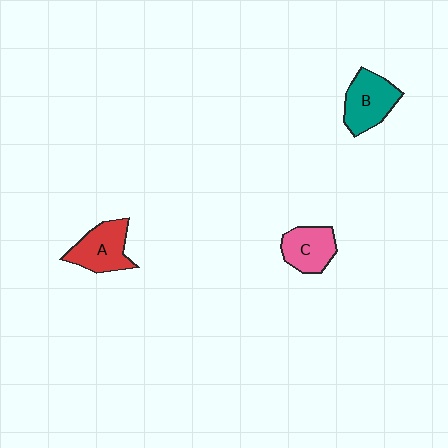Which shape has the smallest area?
Shape C (pink).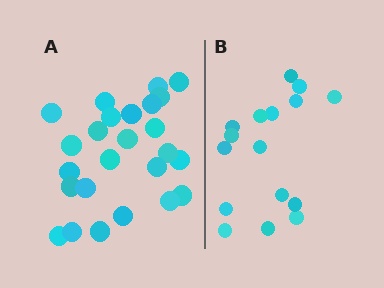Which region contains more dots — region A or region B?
Region A (the left region) has more dots.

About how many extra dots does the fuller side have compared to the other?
Region A has roughly 8 or so more dots than region B.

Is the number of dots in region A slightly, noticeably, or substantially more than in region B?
Region A has substantially more. The ratio is roughly 1.6 to 1.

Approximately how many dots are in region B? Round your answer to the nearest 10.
About 20 dots. (The exact count is 16, which rounds to 20.)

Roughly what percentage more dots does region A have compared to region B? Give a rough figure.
About 55% more.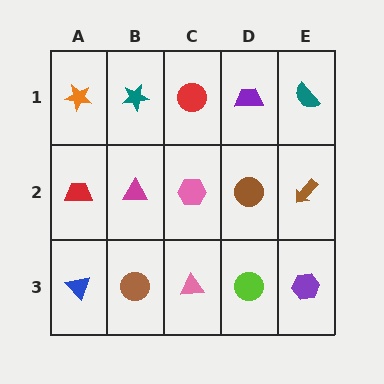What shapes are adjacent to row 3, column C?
A pink hexagon (row 2, column C), a brown circle (row 3, column B), a lime circle (row 3, column D).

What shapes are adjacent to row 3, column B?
A magenta triangle (row 2, column B), a blue triangle (row 3, column A), a pink triangle (row 3, column C).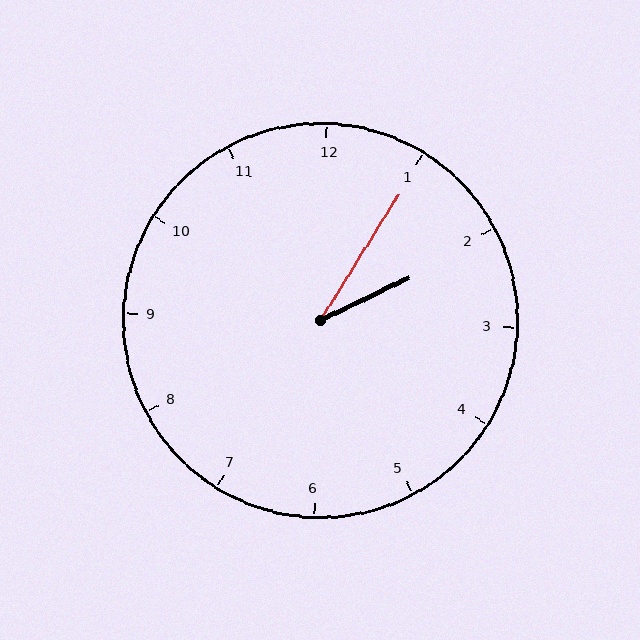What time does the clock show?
2:05.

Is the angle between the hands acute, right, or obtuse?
It is acute.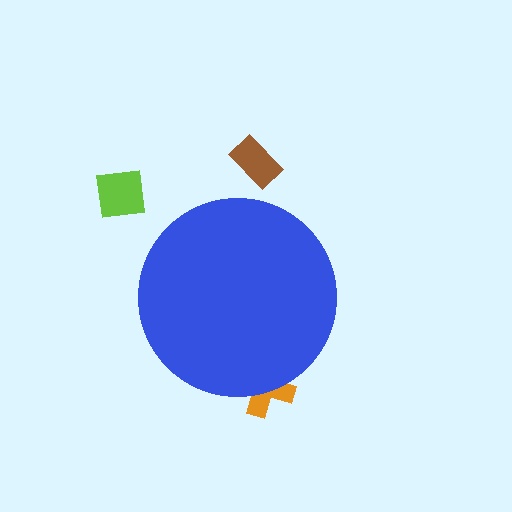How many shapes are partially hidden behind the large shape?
1 shape is partially hidden.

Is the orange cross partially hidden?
Yes, the orange cross is partially hidden behind the blue circle.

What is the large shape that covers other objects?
A blue circle.